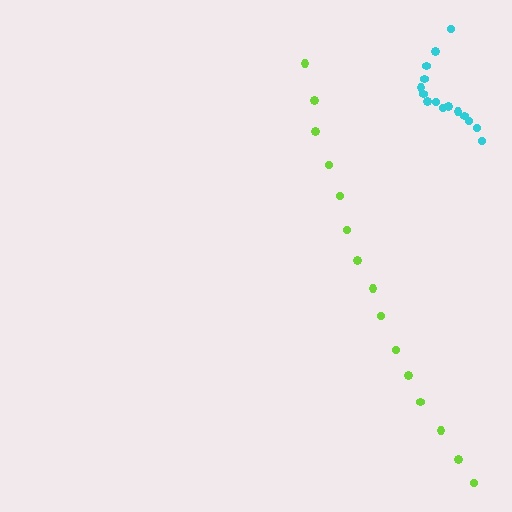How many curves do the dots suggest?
There are 2 distinct paths.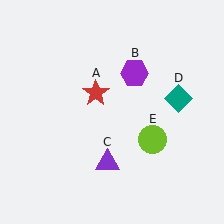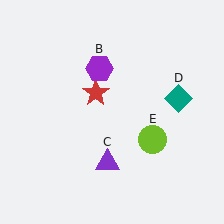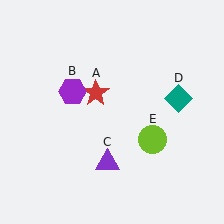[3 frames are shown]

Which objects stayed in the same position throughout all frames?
Red star (object A) and purple triangle (object C) and teal diamond (object D) and lime circle (object E) remained stationary.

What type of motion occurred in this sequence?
The purple hexagon (object B) rotated counterclockwise around the center of the scene.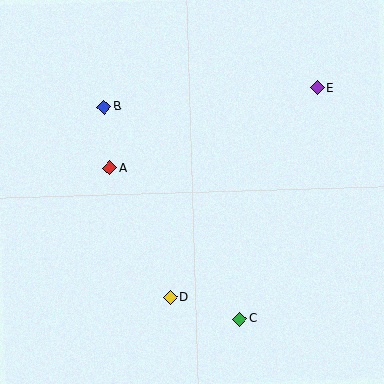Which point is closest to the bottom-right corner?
Point C is closest to the bottom-right corner.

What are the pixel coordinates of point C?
Point C is at (240, 319).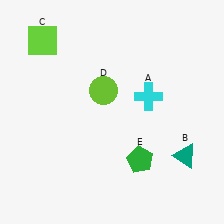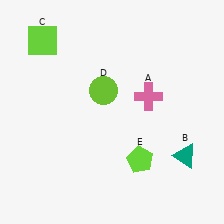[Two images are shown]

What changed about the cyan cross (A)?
In Image 1, A is cyan. In Image 2, it changed to pink.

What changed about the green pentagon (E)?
In Image 1, E is green. In Image 2, it changed to lime.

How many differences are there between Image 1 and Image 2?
There are 2 differences between the two images.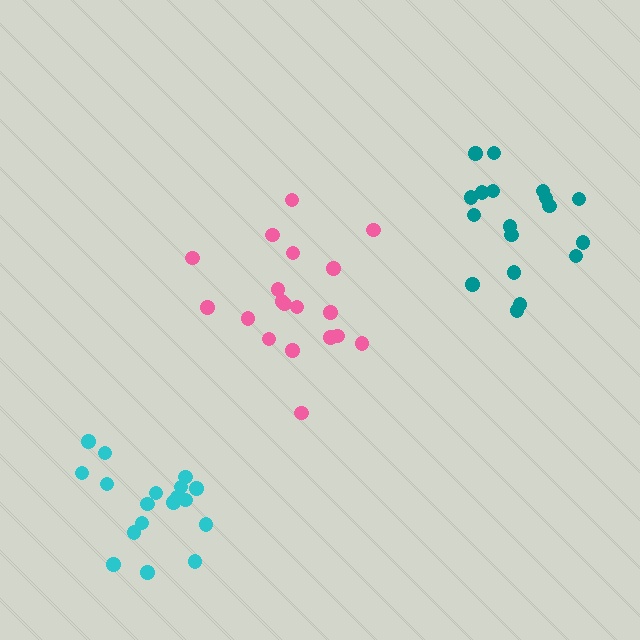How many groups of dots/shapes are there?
There are 3 groups.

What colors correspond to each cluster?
The clusters are colored: pink, cyan, teal.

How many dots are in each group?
Group 1: 19 dots, Group 2: 18 dots, Group 3: 18 dots (55 total).